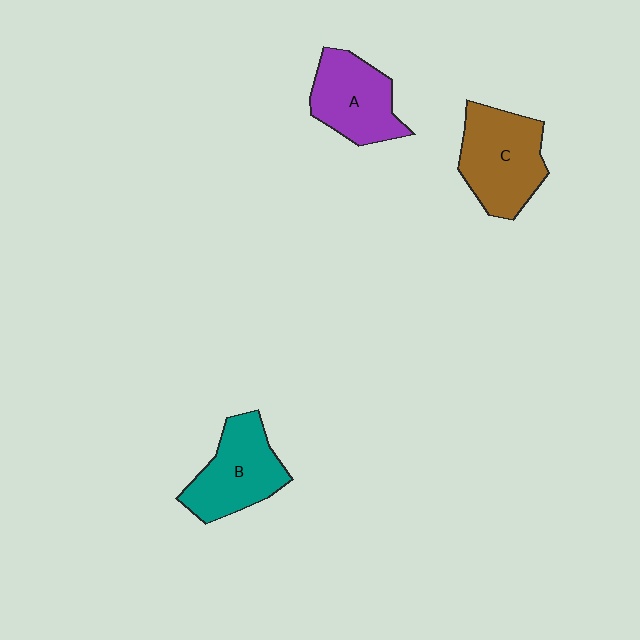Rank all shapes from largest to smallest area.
From largest to smallest: C (brown), B (teal), A (purple).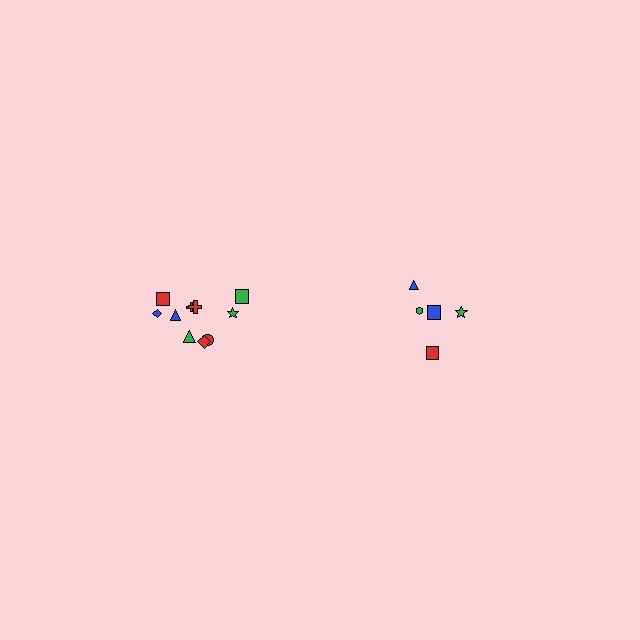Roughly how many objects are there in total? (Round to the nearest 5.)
Roughly 15 objects in total.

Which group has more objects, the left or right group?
The left group.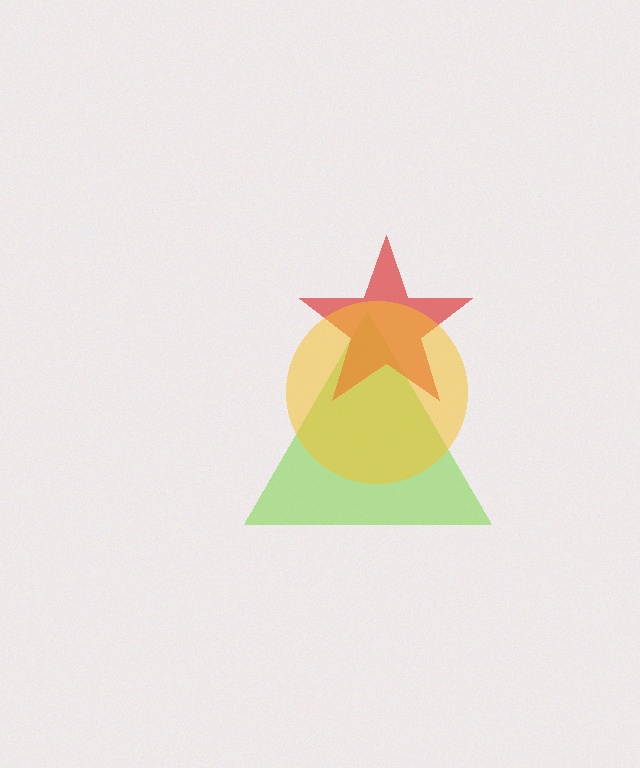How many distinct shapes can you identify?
There are 3 distinct shapes: a lime triangle, a red star, a yellow circle.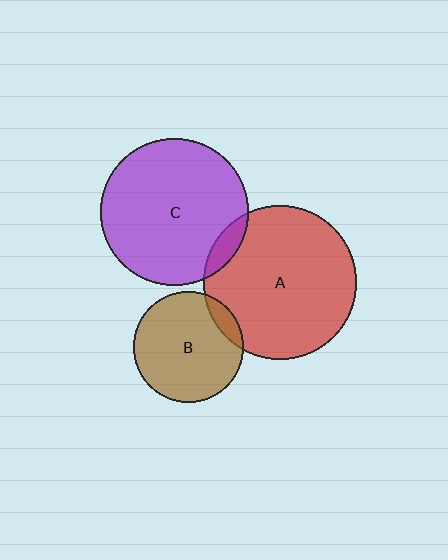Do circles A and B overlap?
Yes.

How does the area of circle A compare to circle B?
Approximately 1.9 times.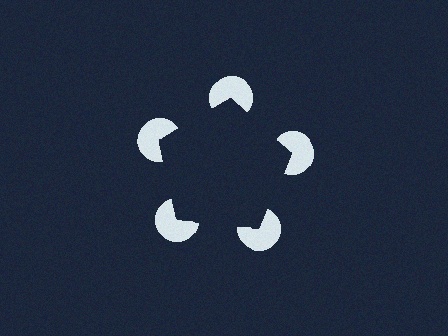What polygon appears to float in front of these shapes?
An illusory pentagon — its edges are inferred from the aligned wedge cuts in the pac-man discs, not physically drawn.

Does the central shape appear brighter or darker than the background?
It typically appears slightly darker than the background, even though no actual brightness change is drawn.